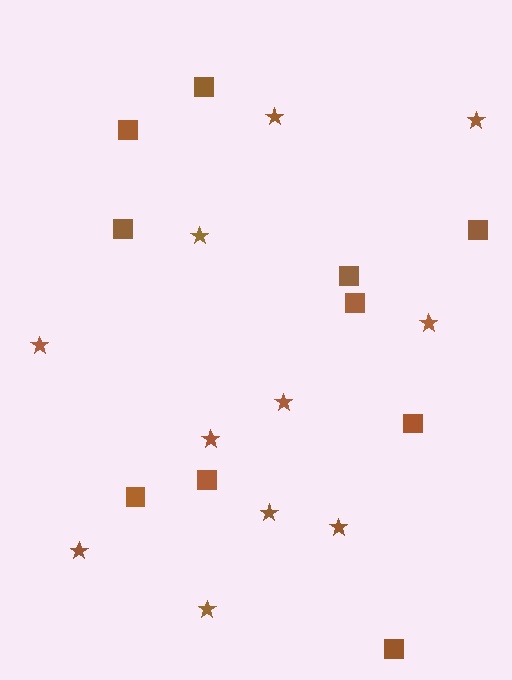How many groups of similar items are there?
There are 2 groups: one group of squares (10) and one group of stars (11).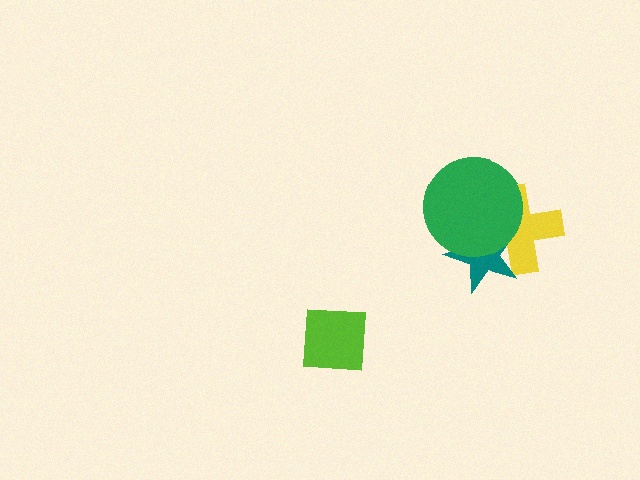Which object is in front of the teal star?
The green circle is in front of the teal star.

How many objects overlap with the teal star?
2 objects overlap with the teal star.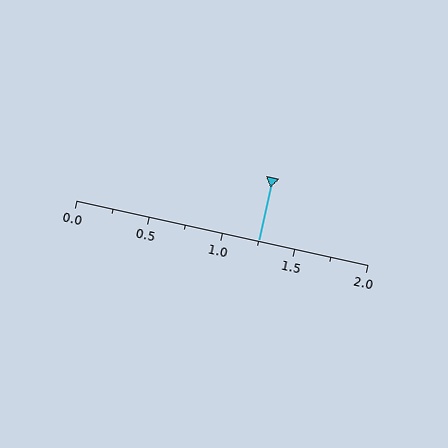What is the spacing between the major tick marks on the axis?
The major ticks are spaced 0.5 apart.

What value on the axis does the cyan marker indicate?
The marker indicates approximately 1.25.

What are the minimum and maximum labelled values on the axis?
The axis runs from 0.0 to 2.0.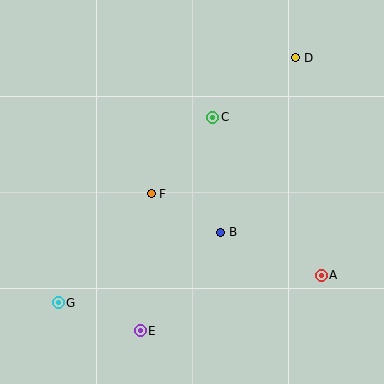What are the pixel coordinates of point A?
Point A is at (321, 275).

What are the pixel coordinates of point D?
Point D is at (296, 58).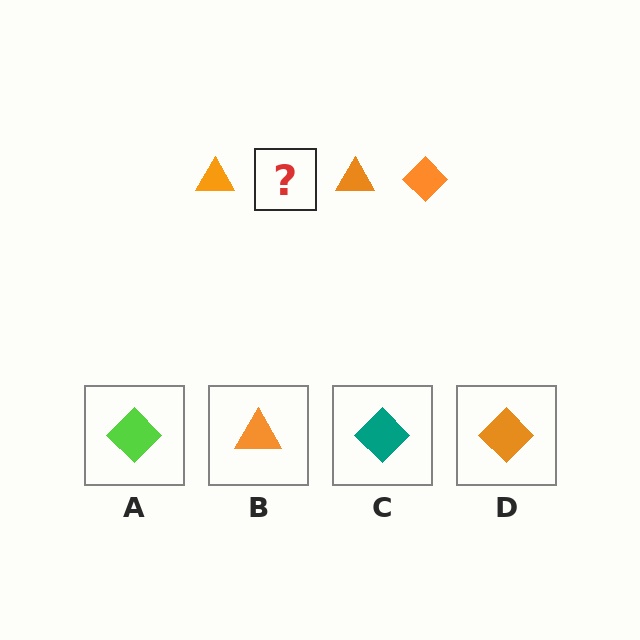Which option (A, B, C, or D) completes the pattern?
D.